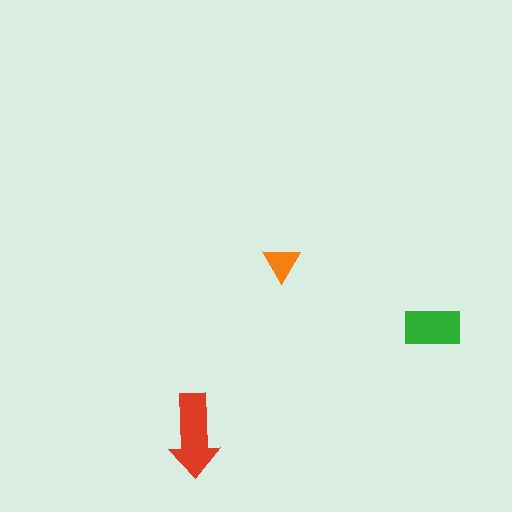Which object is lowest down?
The red arrow is bottommost.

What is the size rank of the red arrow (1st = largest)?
1st.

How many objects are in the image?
There are 3 objects in the image.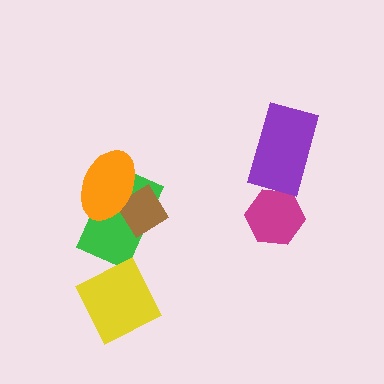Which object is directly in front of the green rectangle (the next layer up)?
The brown diamond is directly in front of the green rectangle.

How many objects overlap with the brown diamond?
2 objects overlap with the brown diamond.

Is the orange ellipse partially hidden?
No, no other shape covers it.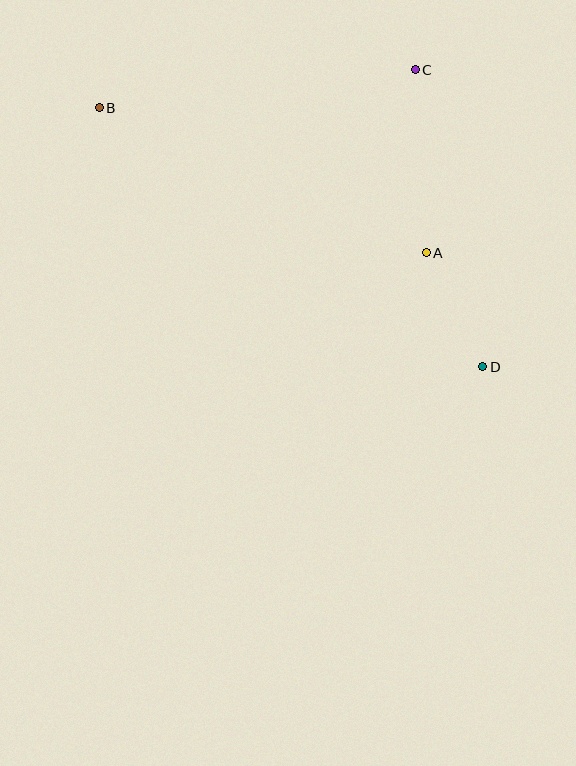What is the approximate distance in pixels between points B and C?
The distance between B and C is approximately 318 pixels.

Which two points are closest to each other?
Points A and D are closest to each other.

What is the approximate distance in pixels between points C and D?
The distance between C and D is approximately 305 pixels.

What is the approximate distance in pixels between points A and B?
The distance between A and B is approximately 358 pixels.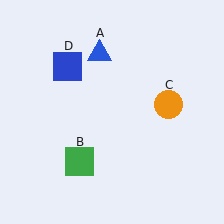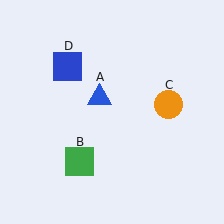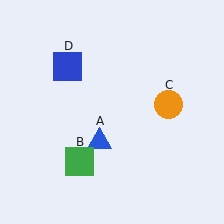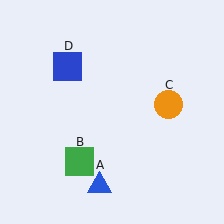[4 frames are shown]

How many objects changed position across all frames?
1 object changed position: blue triangle (object A).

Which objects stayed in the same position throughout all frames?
Green square (object B) and orange circle (object C) and blue square (object D) remained stationary.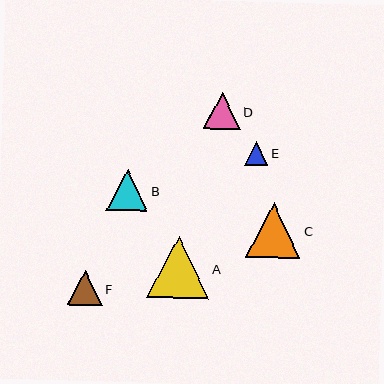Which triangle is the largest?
Triangle A is the largest with a size of approximately 62 pixels.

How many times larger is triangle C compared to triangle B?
Triangle C is approximately 1.3 times the size of triangle B.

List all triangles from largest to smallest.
From largest to smallest: A, C, B, D, F, E.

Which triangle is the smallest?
Triangle E is the smallest with a size of approximately 23 pixels.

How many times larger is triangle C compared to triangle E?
Triangle C is approximately 2.3 times the size of triangle E.